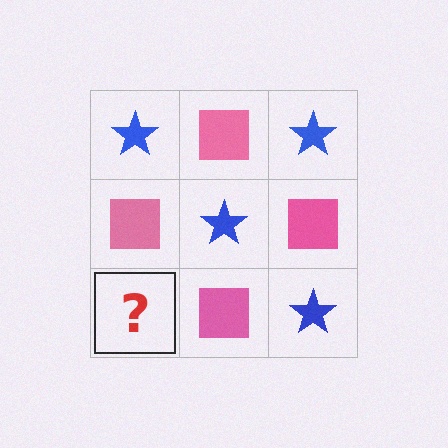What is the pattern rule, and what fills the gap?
The rule is that it alternates blue star and pink square in a checkerboard pattern. The gap should be filled with a blue star.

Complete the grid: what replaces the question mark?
The question mark should be replaced with a blue star.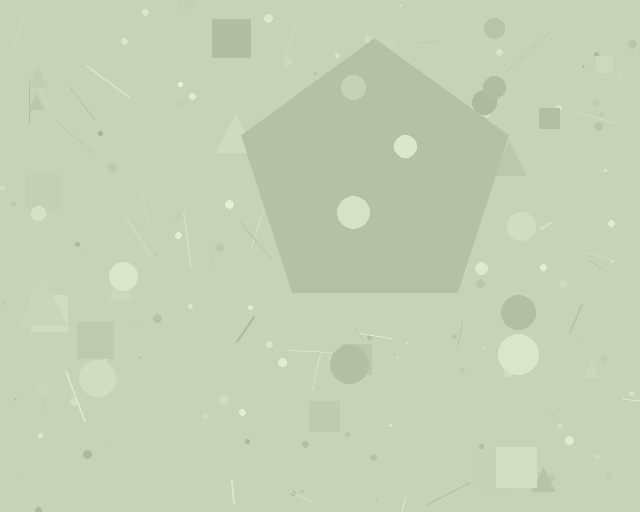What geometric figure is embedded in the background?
A pentagon is embedded in the background.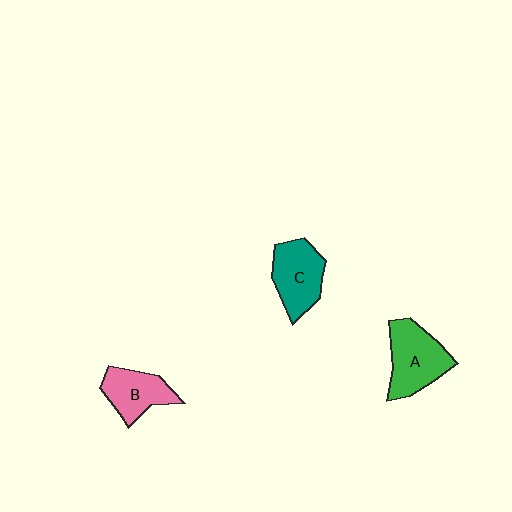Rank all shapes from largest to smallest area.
From largest to smallest: A (green), C (teal), B (pink).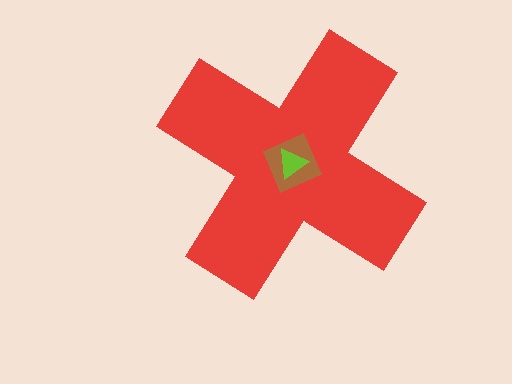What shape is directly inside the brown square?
The lime triangle.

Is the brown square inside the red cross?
Yes.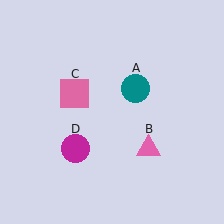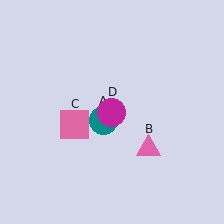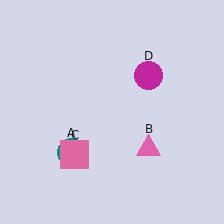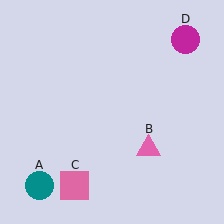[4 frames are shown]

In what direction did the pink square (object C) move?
The pink square (object C) moved down.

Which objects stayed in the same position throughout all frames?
Pink triangle (object B) remained stationary.